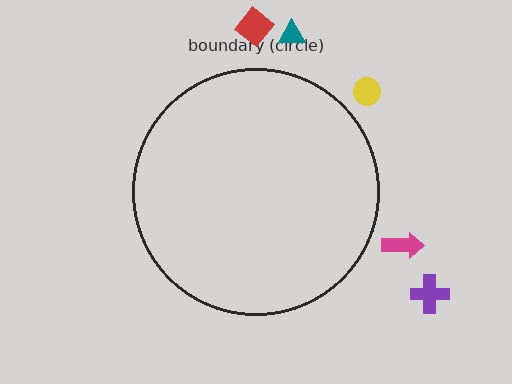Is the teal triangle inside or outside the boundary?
Outside.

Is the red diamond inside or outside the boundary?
Outside.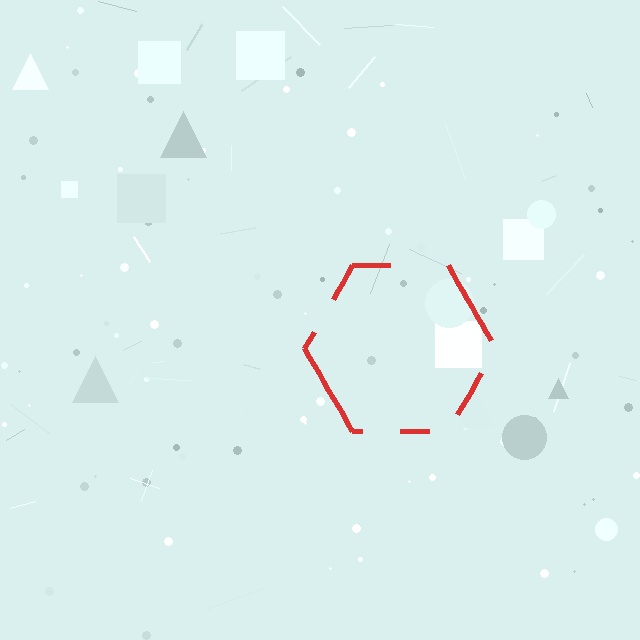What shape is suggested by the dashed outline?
The dashed outline suggests a hexagon.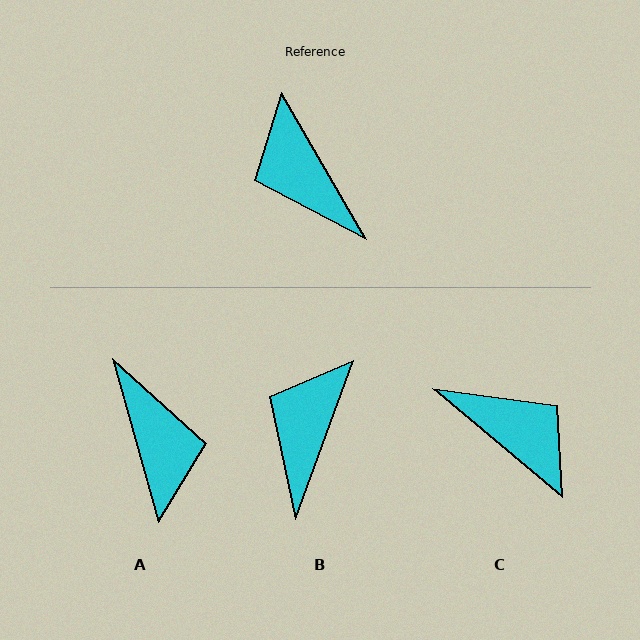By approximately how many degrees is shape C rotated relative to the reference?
Approximately 160 degrees clockwise.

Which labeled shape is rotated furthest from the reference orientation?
A, about 166 degrees away.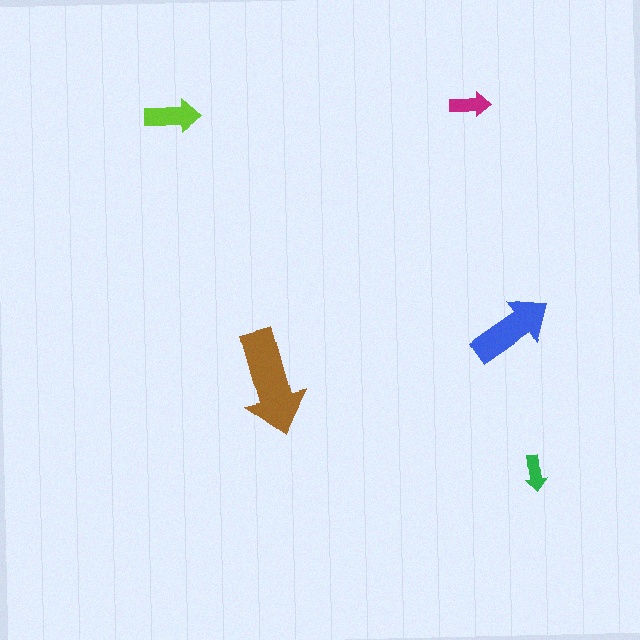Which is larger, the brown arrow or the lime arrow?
The brown one.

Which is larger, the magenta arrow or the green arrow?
The magenta one.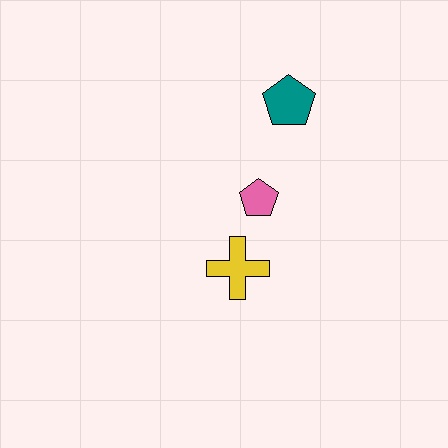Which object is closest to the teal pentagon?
The pink pentagon is closest to the teal pentagon.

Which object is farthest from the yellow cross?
The teal pentagon is farthest from the yellow cross.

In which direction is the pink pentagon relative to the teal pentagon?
The pink pentagon is below the teal pentagon.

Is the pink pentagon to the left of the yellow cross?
No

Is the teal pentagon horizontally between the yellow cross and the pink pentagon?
No